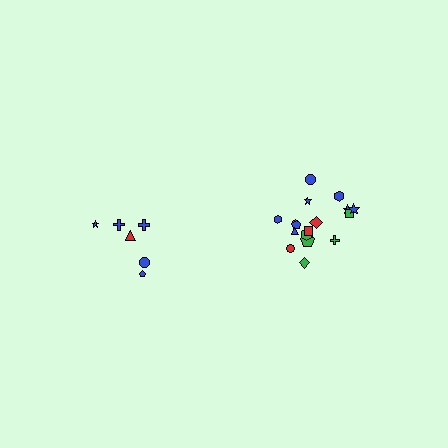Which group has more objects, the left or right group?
The right group.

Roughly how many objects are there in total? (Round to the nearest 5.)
Roughly 25 objects in total.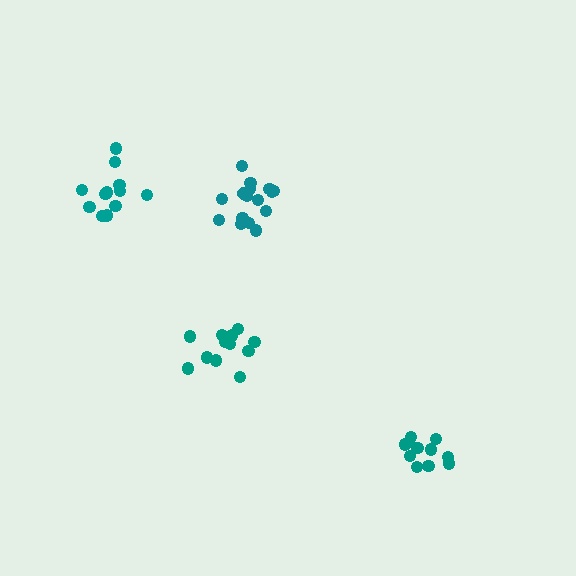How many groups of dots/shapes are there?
There are 4 groups.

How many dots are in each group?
Group 1: 11 dots, Group 2: 12 dots, Group 3: 12 dots, Group 4: 16 dots (51 total).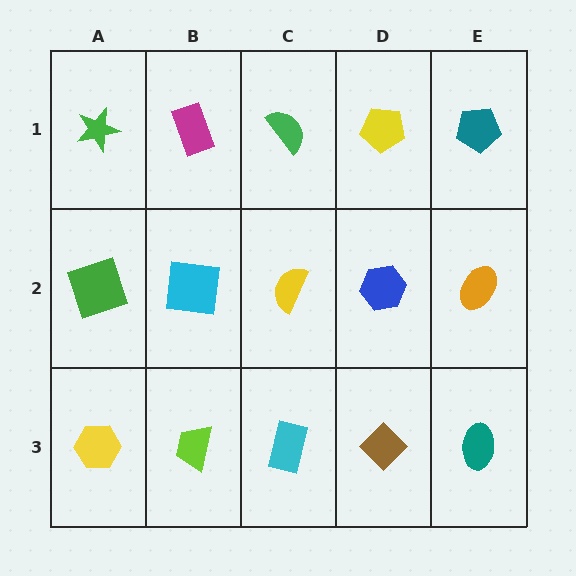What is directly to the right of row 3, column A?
A lime trapezoid.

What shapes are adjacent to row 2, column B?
A magenta rectangle (row 1, column B), a lime trapezoid (row 3, column B), a green square (row 2, column A), a yellow semicircle (row 2, column C).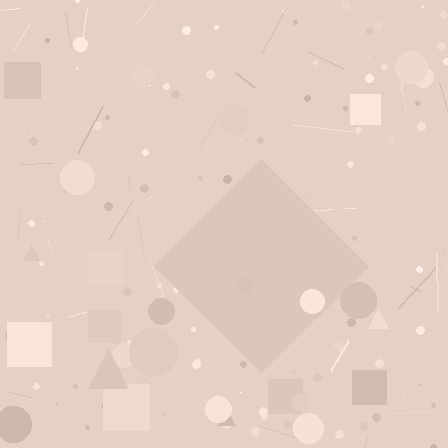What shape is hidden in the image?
A diamond is hidden in the image.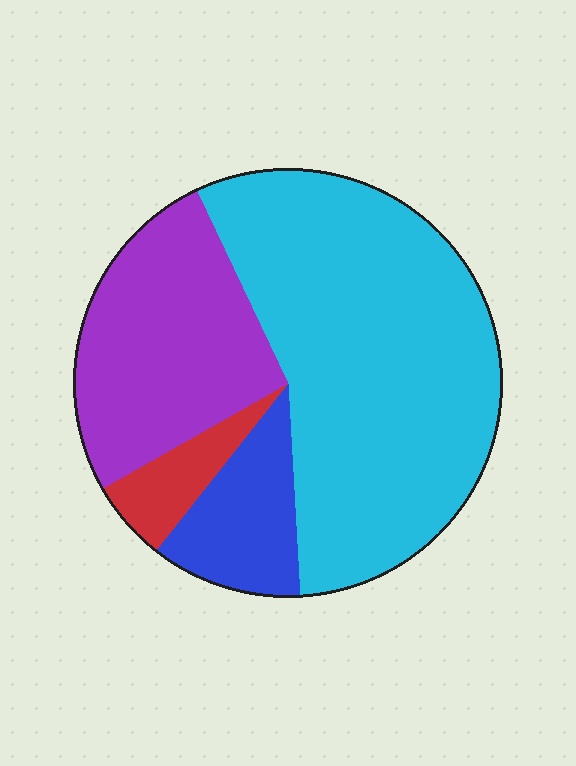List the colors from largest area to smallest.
From largest to smallest: cyan, purple, blue, red.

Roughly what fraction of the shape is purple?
Purple covers roughly 25% of the shape.